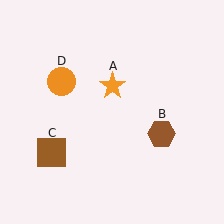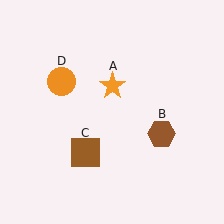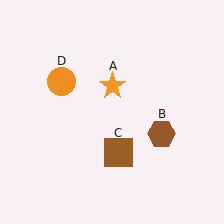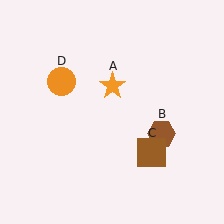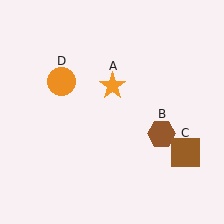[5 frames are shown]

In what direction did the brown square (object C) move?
The brown square (object C) moved right.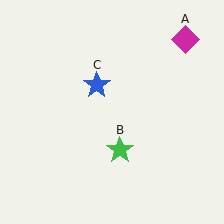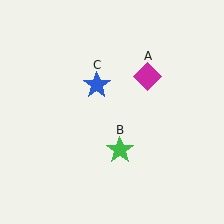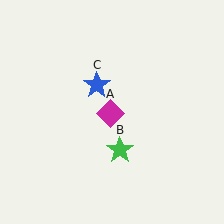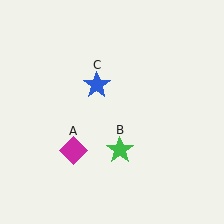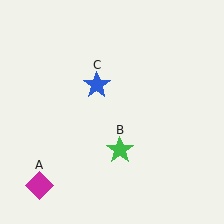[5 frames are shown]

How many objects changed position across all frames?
1 object changed position: magenta diamond (object A).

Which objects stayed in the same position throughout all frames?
Green star (object B) and blue star (object C) remained stationary.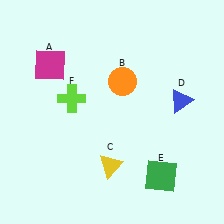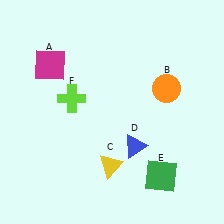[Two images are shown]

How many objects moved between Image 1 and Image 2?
2 objects moved between the two images.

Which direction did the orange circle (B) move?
The orange circle (B) moved right.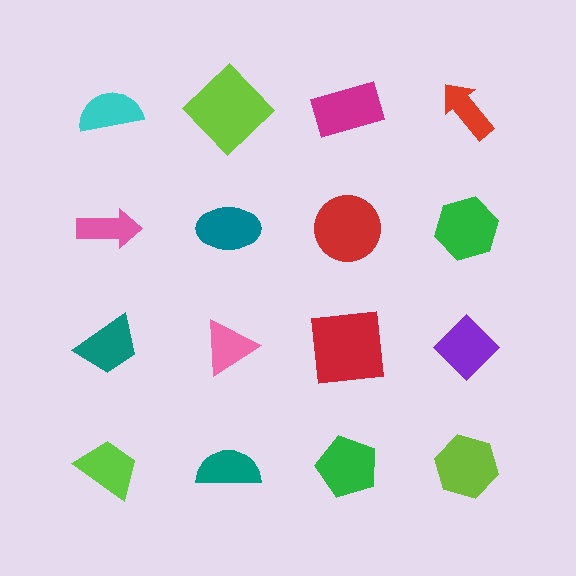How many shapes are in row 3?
4 shapes.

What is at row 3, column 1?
A teal trapezoid.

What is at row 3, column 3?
A red square.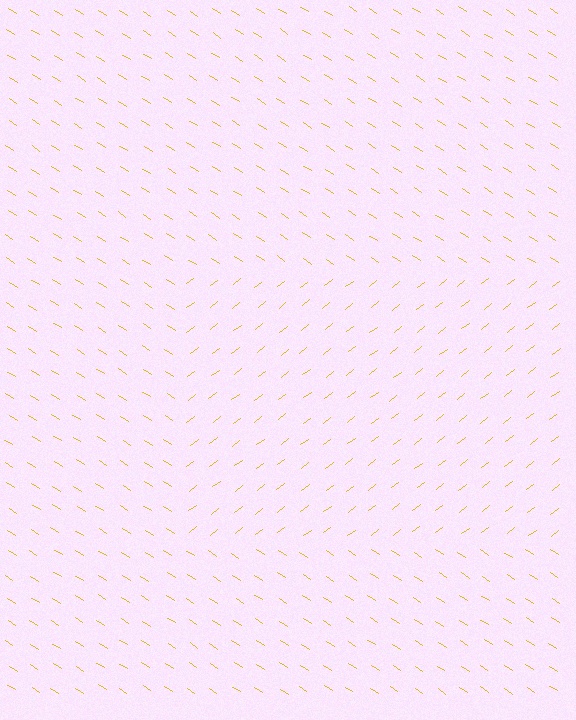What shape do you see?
I see a rectangle.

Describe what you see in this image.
The image is filled with small yellow line segments. A rectangle region in the image has lines oriented differently from the surrounding lines, creating a visible texture boundary.